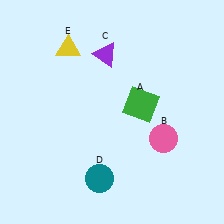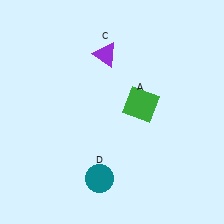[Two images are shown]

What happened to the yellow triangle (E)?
The yellow triangle (E) was removed in Image 2. It was in the top-left area of Image 1.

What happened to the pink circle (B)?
The pink circle (B) was removed in Image 2. It was in the bottom-right area of Image 1.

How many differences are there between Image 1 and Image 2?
There are 2 differences between the two images.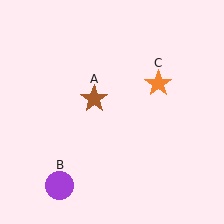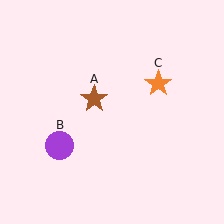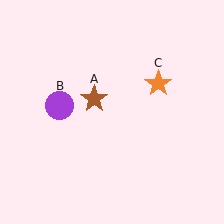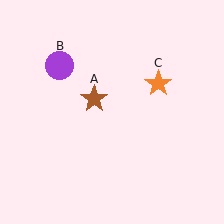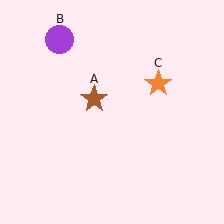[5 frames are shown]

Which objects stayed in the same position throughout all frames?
Brown star (object A) and orange star (object C) remained stationary.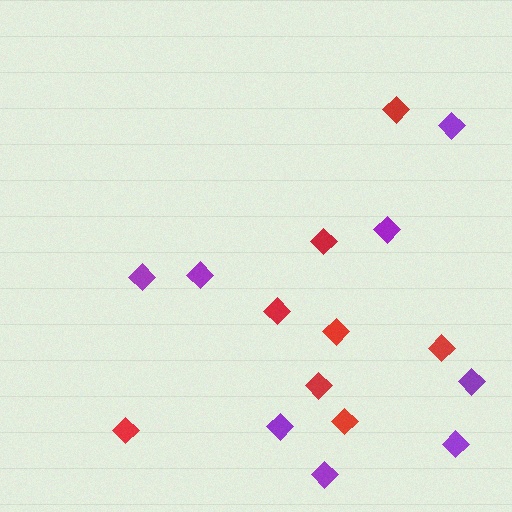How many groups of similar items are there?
There are 2 groups: one group of red diamonds (8) and one group of purple diamonds (8).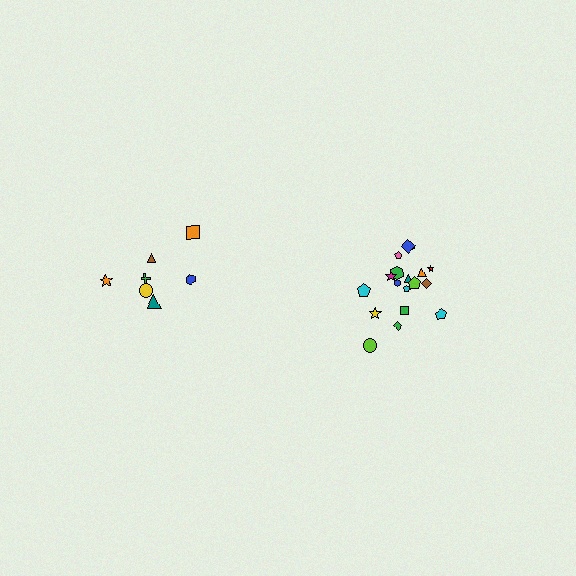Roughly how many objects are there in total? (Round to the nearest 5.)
Roughly 25 objects in total.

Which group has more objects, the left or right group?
The right group.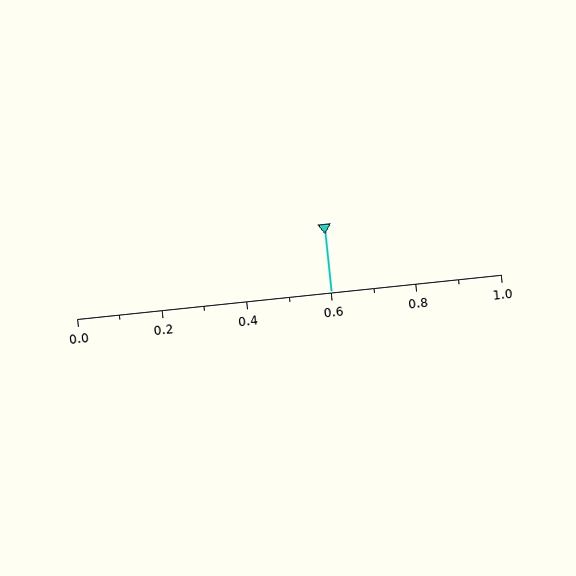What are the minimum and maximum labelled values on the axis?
The axis runs from 0.0 to 1.0.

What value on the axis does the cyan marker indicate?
The marker indicates approximately 0.6.